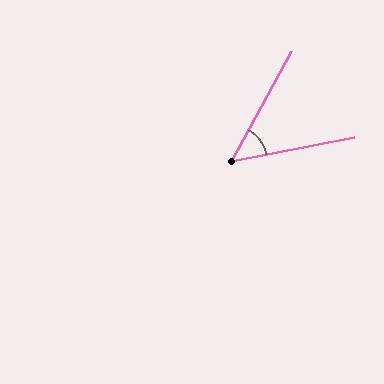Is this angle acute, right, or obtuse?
It is acute.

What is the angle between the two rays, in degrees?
Approximately 50 degrees.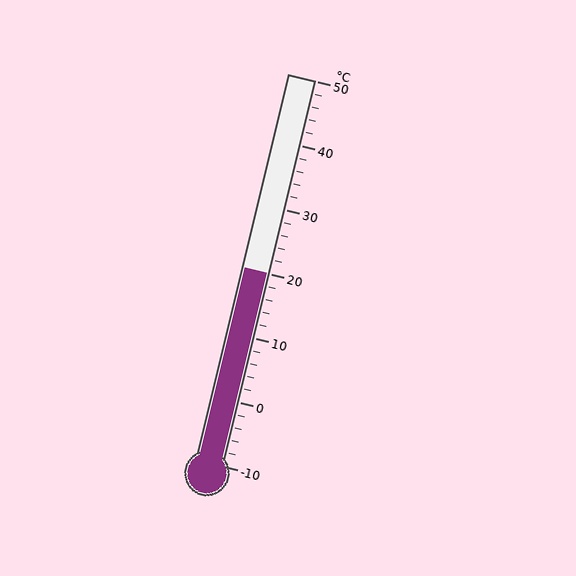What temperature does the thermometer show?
The thermometer shows approximately 20°C.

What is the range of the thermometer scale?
The thermometer scale ranges from -10°C to 50°C.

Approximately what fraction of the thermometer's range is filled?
The thermometer is filled to approximately 50% of its range.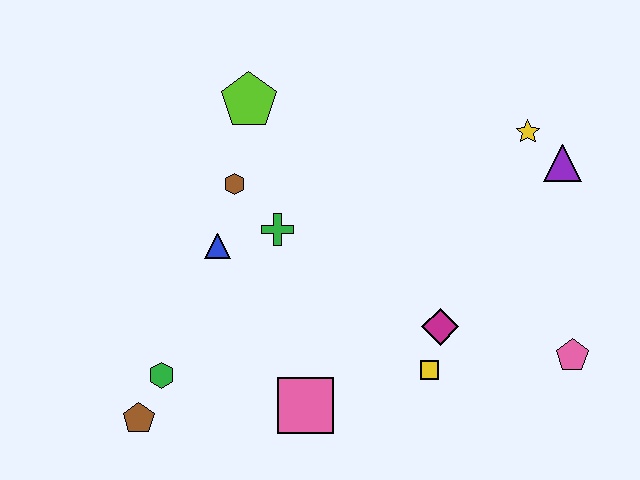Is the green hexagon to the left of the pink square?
Yes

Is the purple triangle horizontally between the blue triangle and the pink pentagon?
Yes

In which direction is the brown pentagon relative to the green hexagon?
The brown pentagon is below the green hexagon.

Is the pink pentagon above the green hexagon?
Yes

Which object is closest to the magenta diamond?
The yellow square is closest to the magenta diamond.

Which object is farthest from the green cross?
The pink pentagon is farthest from the green cross.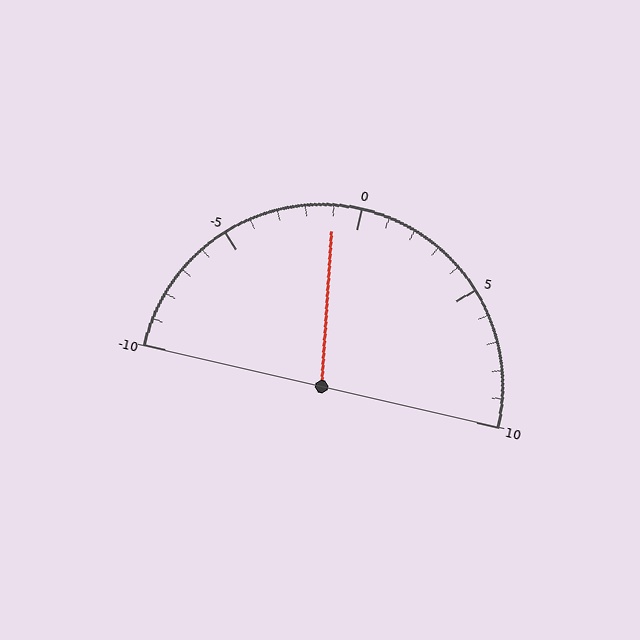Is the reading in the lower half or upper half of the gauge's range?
The reading is in the lower half of the range (-10 to 10).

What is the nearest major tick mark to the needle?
The nearest major tick mark is 0.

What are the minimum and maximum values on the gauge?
The gauge ranges from -10 to 10.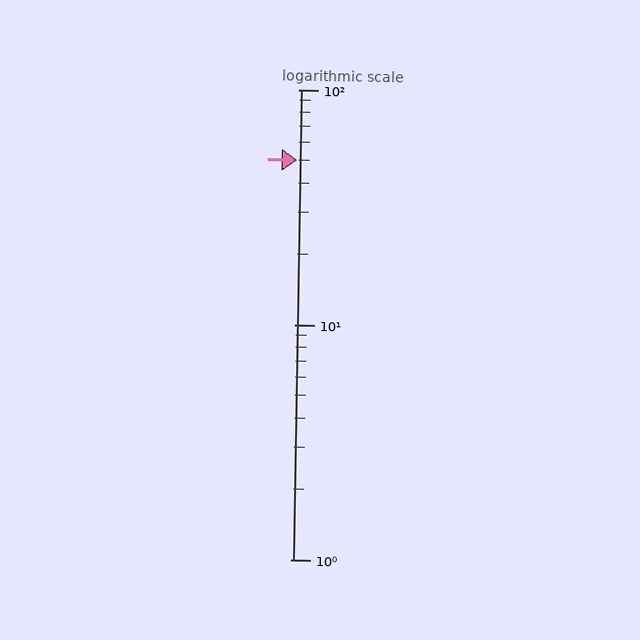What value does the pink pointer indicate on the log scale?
The pointer indicates approximately 50.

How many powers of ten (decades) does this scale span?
The scale spans 2 decades, from 1 to 100.